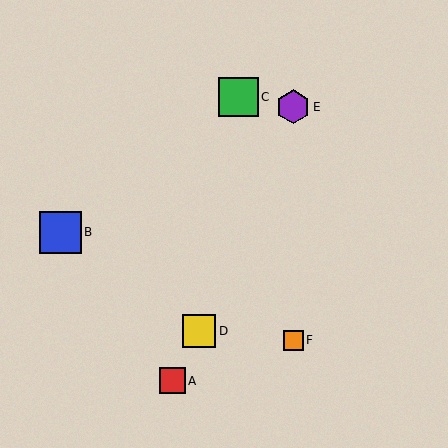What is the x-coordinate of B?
Object B is at x≈61.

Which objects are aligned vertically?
Objects E, F are aligned vertically.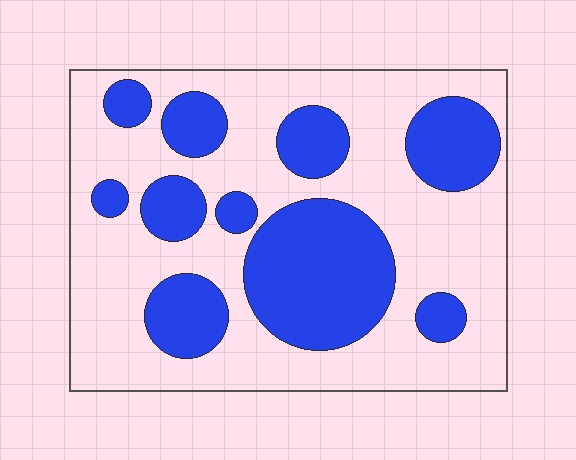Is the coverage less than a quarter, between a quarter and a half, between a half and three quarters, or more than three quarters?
Between a quarter and a half.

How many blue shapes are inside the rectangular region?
10.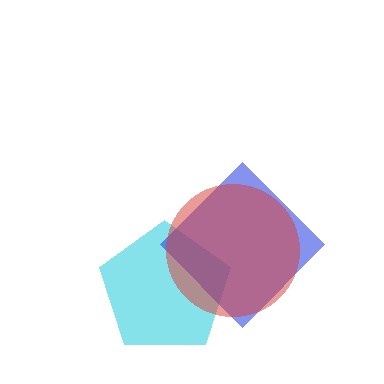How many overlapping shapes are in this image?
There are 3 overlapping shapes in the image.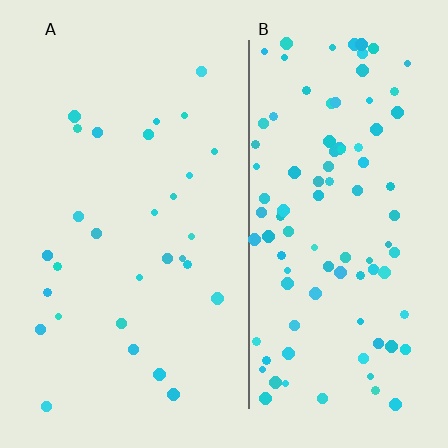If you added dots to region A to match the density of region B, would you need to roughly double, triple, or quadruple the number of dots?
Approximately triple.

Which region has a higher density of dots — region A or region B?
B (the right).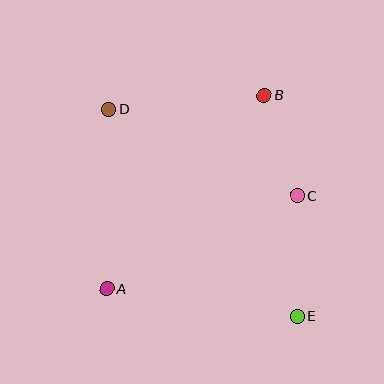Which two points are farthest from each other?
Points D and E are farthest from each other.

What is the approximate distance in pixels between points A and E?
The distance between A and E is approximately 192 pixels.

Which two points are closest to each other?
Points B and C are closest to each other.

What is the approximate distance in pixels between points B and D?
The distance between B and D is approximately 156 pixels.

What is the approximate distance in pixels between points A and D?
The distance between A and D is approximately 179 pixels.